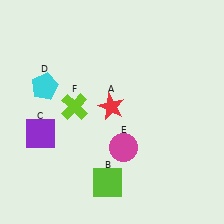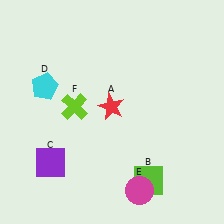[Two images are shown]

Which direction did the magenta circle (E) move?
The magenta circle (E) moved down.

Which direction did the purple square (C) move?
The purple square (C) moved down.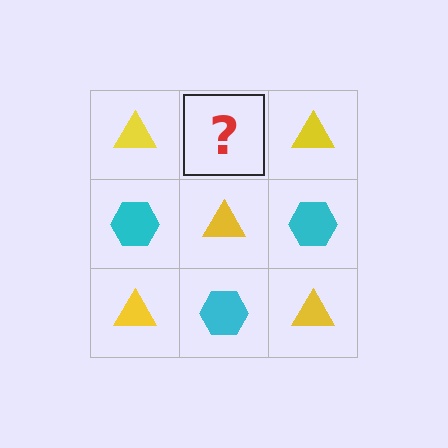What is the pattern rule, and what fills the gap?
The rule is that it alternates yellow triangle and cyan hexagon in a checkerboard pattern. The gap should be filled with a cyan hexagon.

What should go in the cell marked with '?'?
The missing cell should contain a cyan hexagon.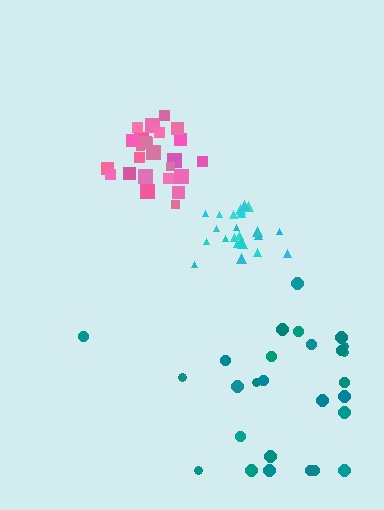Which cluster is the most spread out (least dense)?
Teal.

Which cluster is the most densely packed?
Pink.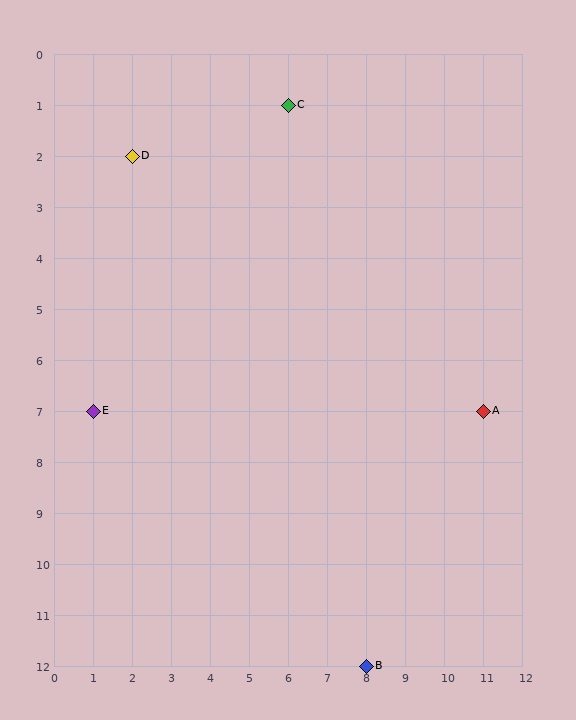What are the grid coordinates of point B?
Point B is at grid coordinates (8, 12).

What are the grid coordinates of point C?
Point C is at grid coordinates (6, 1).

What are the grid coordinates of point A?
Point A is at grid coordinates (11, 7).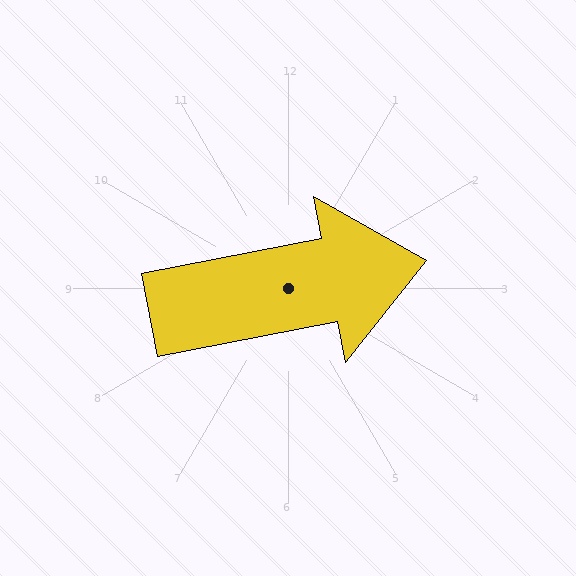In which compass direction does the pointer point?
East.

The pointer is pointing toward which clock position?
Roughly 3 o'clock.